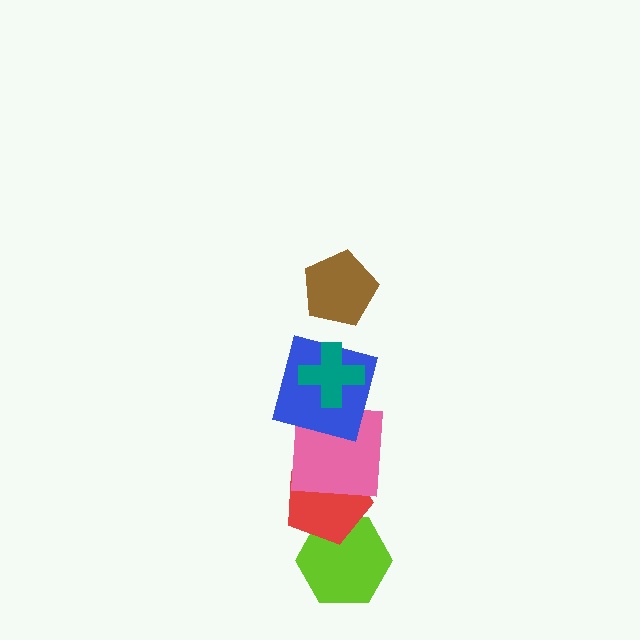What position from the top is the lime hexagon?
The lime hexagon is 6th from the top.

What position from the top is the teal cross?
The teal cross is 2nd from the top.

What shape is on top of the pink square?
The blue square is on top of the pink square.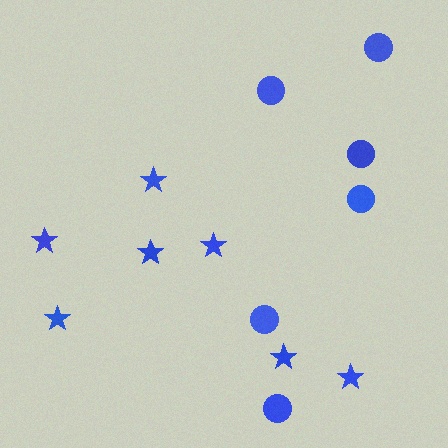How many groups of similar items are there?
There are 2 groups: one group of circles (6) and one group of stars (7).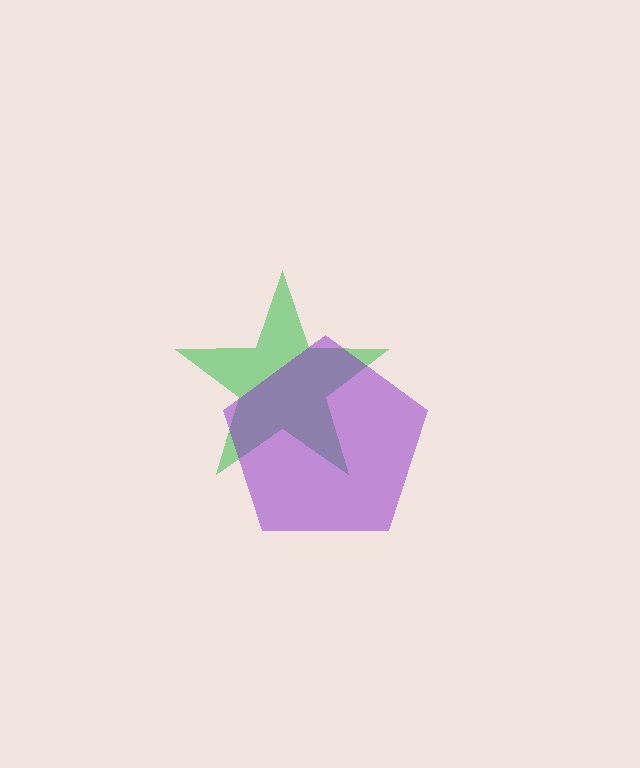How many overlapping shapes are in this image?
There are 2 overlapping shapes in the image.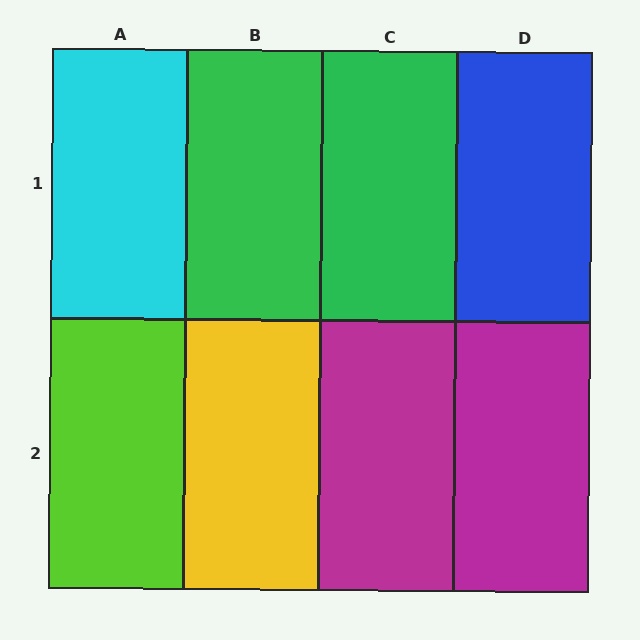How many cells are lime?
1 cell is lime.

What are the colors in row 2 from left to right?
Lime, yellow, magenta, magenta.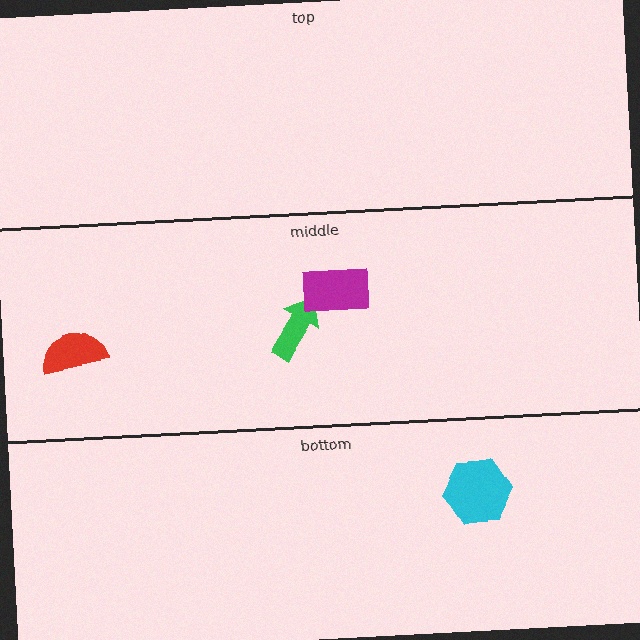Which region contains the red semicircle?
The middle region.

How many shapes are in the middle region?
3.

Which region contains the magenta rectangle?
The middle region.